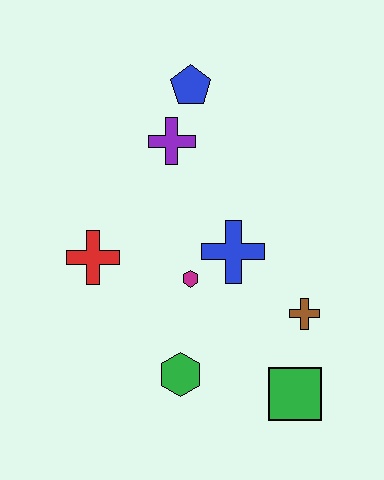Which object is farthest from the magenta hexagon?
The blue pentagon is farthest from the magenta hexagon.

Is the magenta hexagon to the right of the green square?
No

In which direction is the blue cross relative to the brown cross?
The blue cross is to the left of the brown cross.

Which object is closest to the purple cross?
The blue pentagon is closest to the purple cross.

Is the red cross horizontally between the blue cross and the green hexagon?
No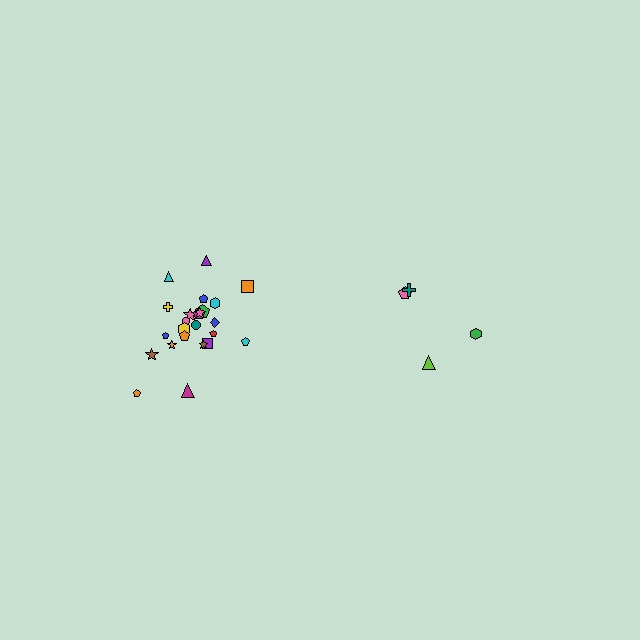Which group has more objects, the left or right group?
The left group.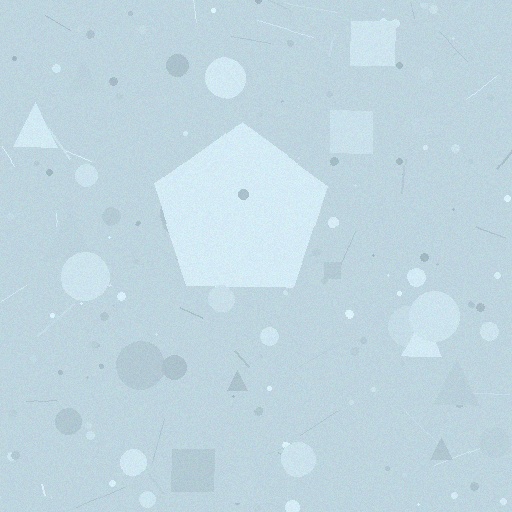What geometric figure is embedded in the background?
A pentagon is embedded in the background.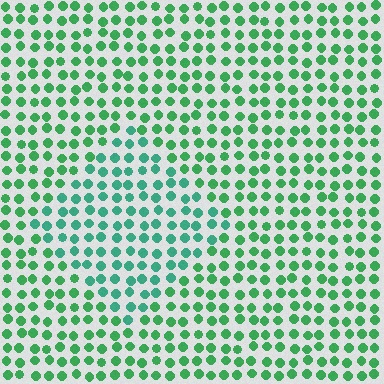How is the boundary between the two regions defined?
The boundary is defined purely by a slight shift in hue (about 25 degrees). Spacing, size, and orientation are identical on both sides.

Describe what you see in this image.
The image is filled with small green elements in a uniform arrangement. A diamond-shaped region is visible where the elements are tinted to a slightly different hue, forming a subtle color boundary.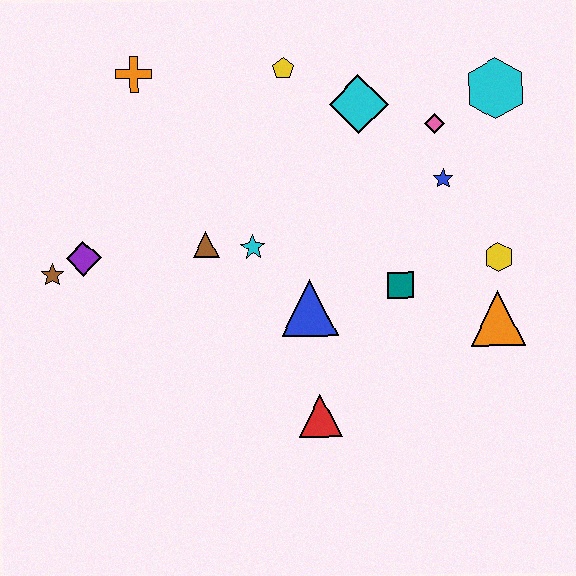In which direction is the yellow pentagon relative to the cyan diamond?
The yellow pentagon is to the left of the cyan diamond.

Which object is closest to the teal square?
The blue triangle is closest to the teal square.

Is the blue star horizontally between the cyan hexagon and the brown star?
Yes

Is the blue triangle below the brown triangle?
Yes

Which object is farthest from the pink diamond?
The brown star is farthest from the pink diamond.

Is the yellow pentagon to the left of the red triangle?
Yes